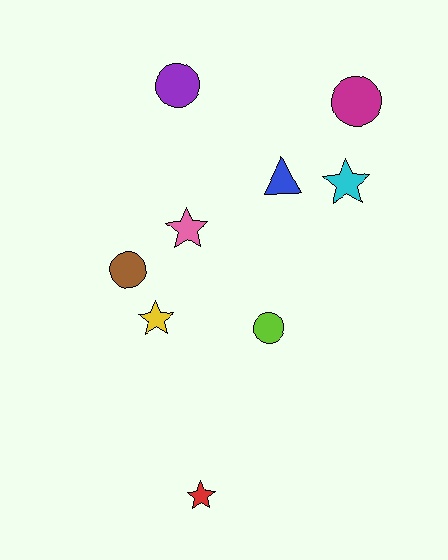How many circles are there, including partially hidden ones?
There are 4 circles.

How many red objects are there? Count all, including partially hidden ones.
There is 1 red object.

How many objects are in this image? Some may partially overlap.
There are 9 objects.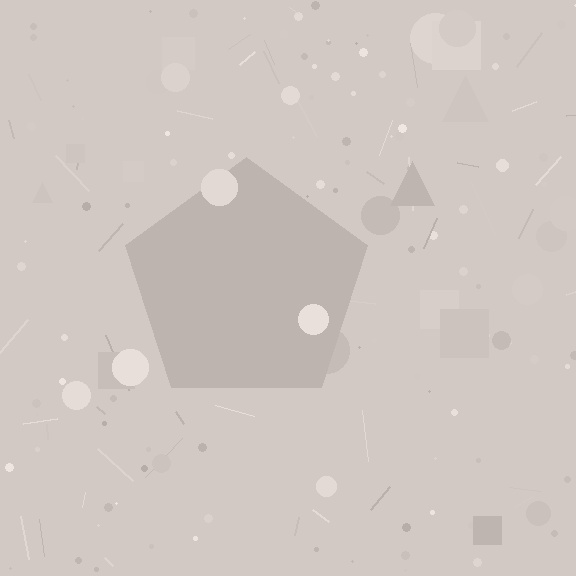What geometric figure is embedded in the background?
A pentagon is embedded in the background.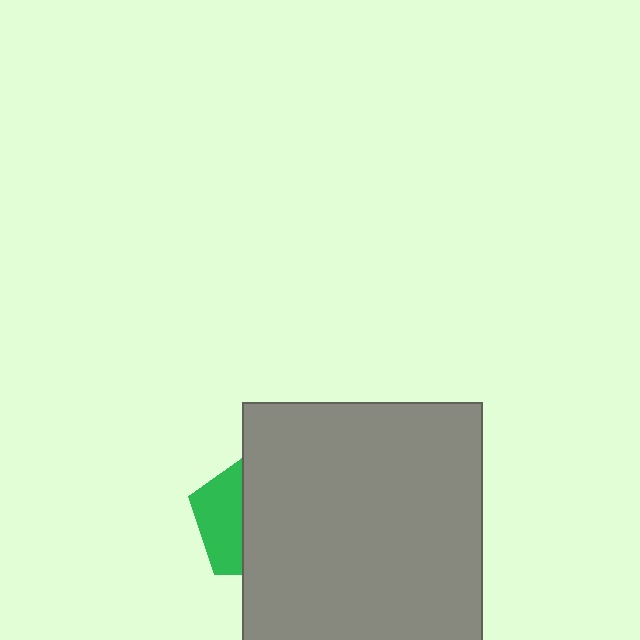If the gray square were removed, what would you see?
You would see the complete green pentagon.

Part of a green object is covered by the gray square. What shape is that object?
It is a pentagon.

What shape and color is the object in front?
The object in front is a gray square.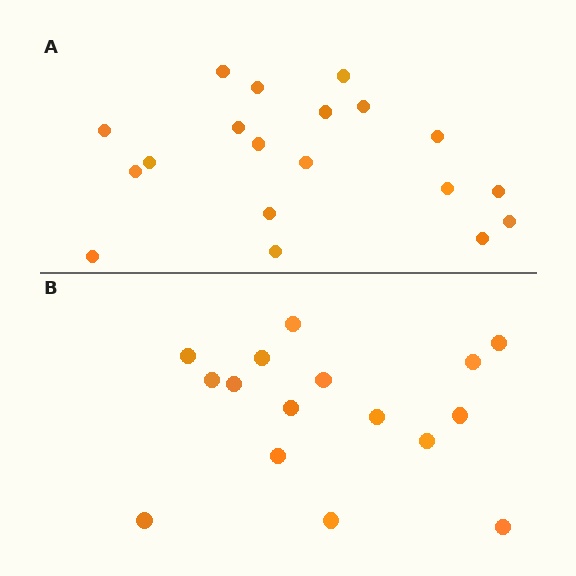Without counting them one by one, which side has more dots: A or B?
Region A (the top region) has more dots.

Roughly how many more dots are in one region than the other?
Region A has just a few more — roughly 2 or 3 more dots than region B.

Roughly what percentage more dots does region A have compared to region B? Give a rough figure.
About 20% more.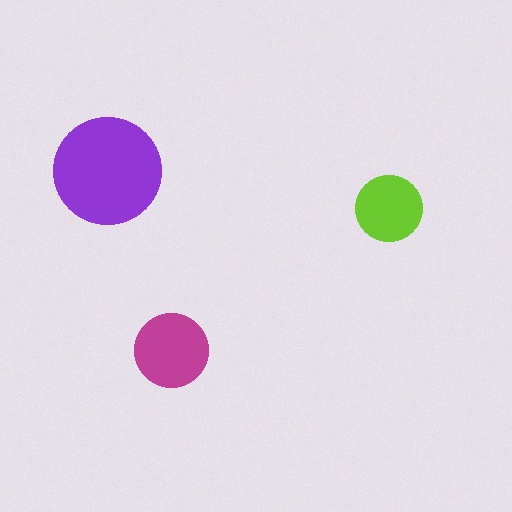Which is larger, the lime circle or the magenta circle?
The magenta one.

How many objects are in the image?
There are 3 objects in the image.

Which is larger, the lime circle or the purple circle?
The purple one.